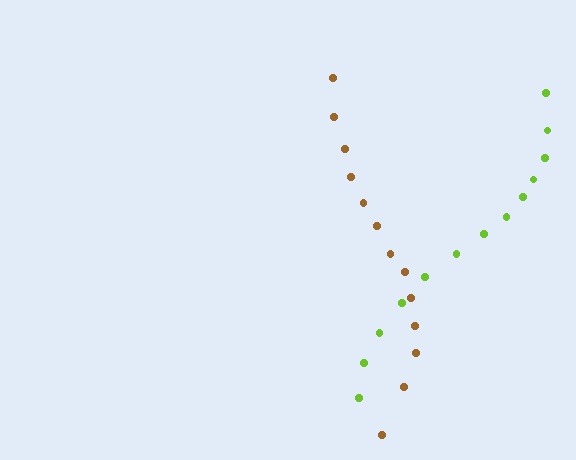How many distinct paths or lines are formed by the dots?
There are 2 distinct paths.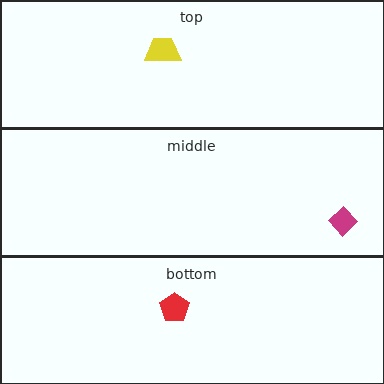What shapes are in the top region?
The yellow trapezoid.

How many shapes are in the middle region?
1.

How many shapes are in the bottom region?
1.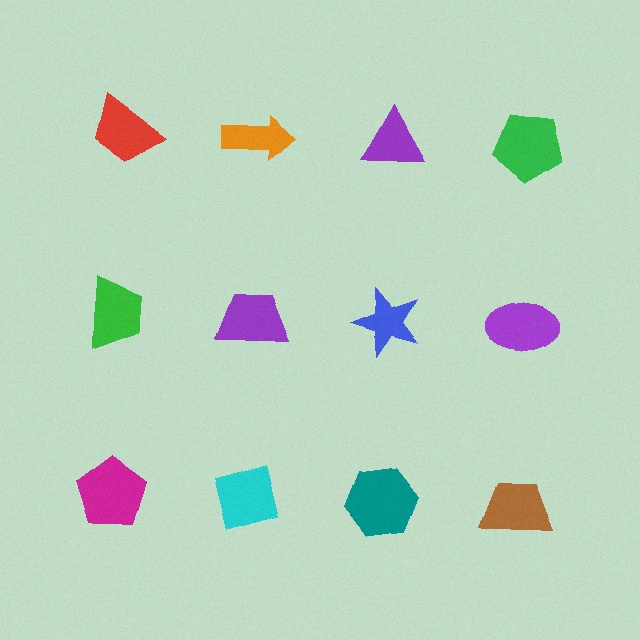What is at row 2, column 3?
A blue star.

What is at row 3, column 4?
A brown trapezoid.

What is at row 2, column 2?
A purple trapezoid.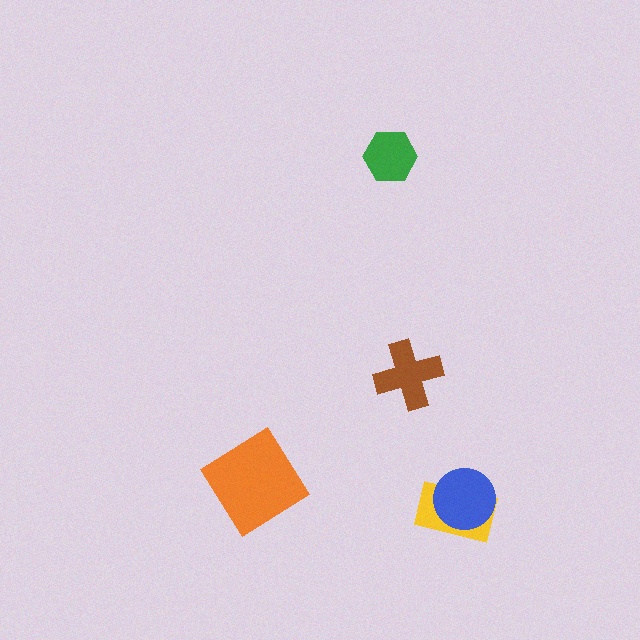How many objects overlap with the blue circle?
1 object overlaps with the blue circle.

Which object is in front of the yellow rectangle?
The blue circle is in front of the yellow rectangle.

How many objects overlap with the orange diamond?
0 objects overlap with the orange diamond.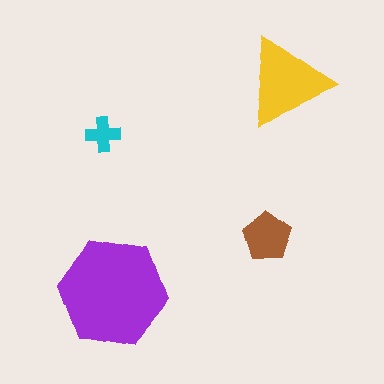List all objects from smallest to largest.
The cyan cross, the brown pentagon, the yellow triangle, the purple hexagon.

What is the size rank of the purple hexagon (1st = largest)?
1st.